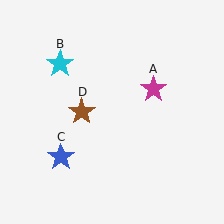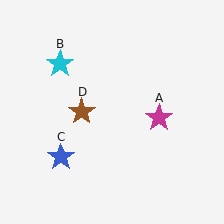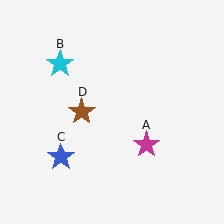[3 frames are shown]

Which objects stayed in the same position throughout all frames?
Cyan star (object B) and blue star (object C) and brown star (object D) remained stationary.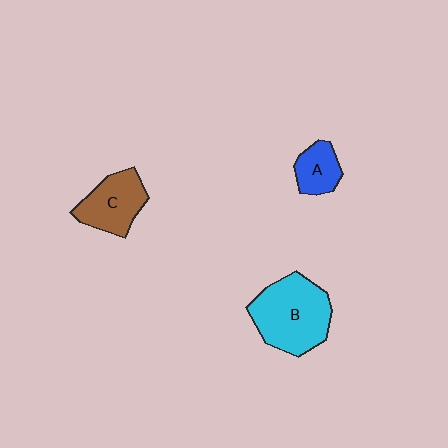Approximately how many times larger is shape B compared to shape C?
Approximately 1.5 times.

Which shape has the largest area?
Shape B (cyan).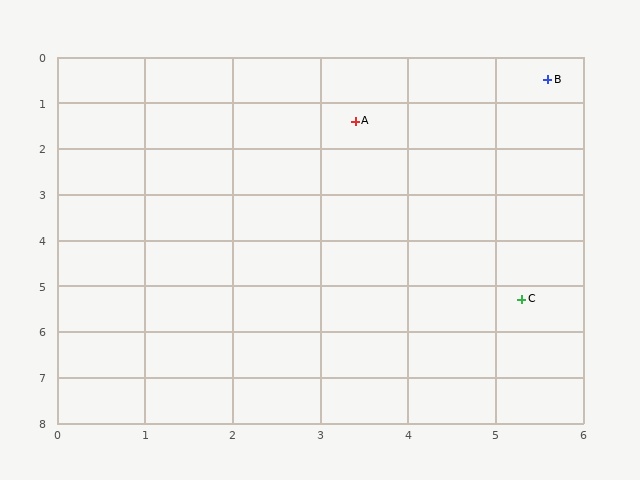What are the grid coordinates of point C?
Point C is at approximately (5.3, 5.3).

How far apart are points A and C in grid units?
Points A and C are about 4.3 grid units apart.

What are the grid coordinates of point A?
Point A is at approximately (3.4, 1.4).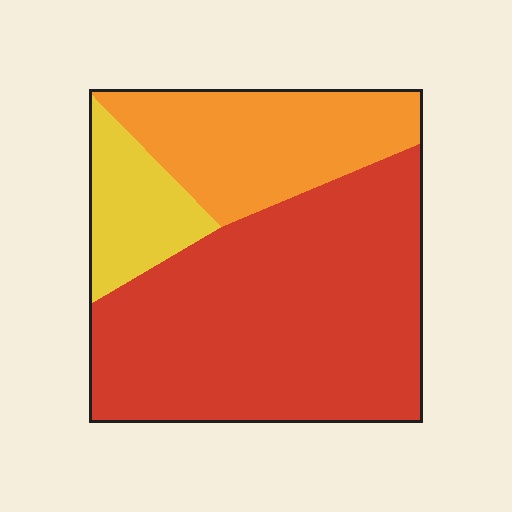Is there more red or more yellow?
Red.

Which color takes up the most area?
Red, at roughly 60%.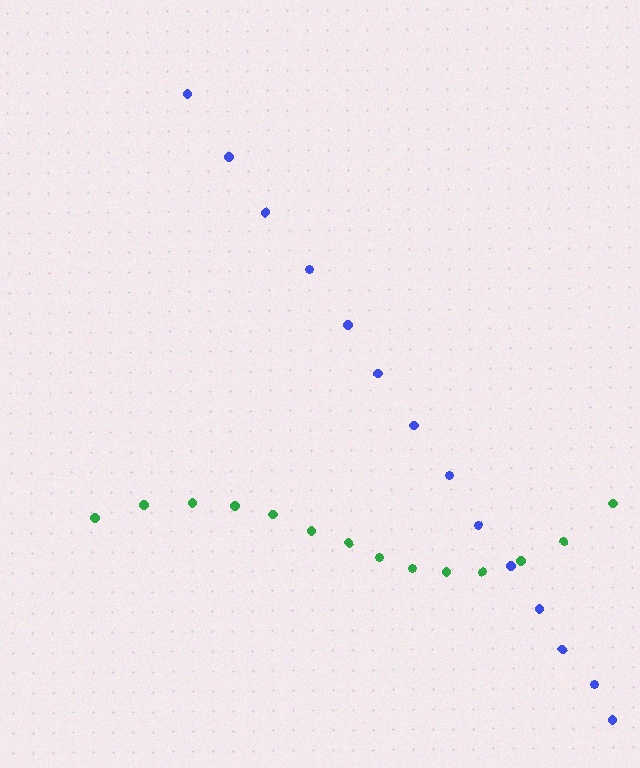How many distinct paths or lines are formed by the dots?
There are 2 distinct paths.